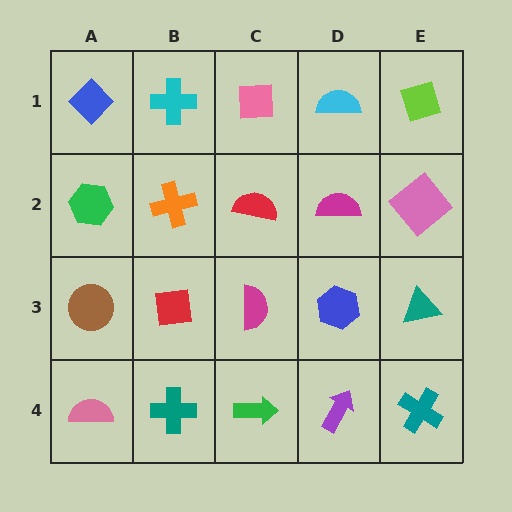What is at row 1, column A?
A blue diamond.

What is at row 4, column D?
A purple arrow.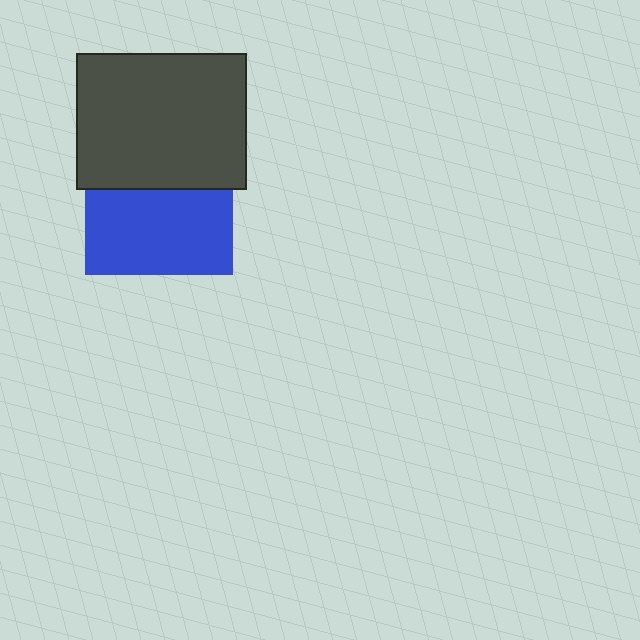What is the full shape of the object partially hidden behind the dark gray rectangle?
The partially hidden object is a blue square.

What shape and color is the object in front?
The object in front is a dark gray rectangle.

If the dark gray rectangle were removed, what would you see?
You would see the complete blue square.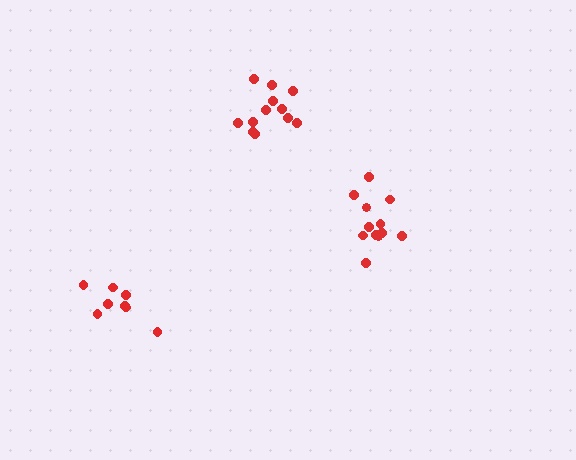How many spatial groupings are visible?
There are 3 spatial groupings.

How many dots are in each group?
Group 1: 8 dots, Group 2: 12 dots, Group 3: 13 dots (33 total).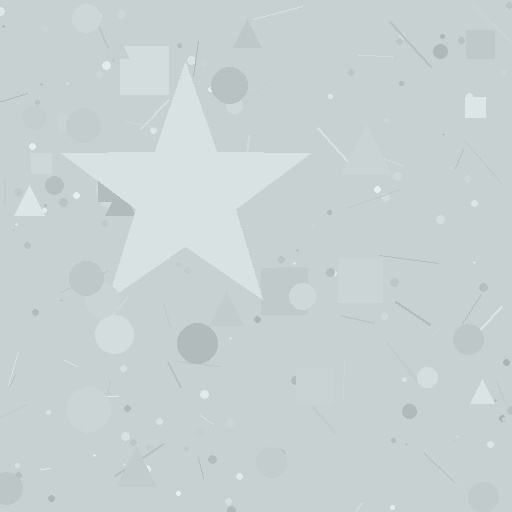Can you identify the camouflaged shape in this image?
The camouflaged shape is a star.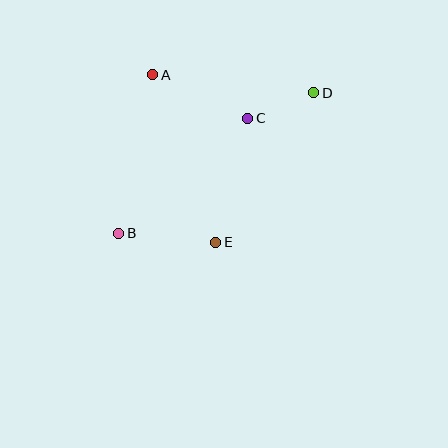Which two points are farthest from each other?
Points B and D are farthest from each other.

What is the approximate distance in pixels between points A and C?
The distance between A and C is approximately 105 pixels.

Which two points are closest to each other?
Points C and D are closest to each other.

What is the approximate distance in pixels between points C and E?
The distance between C and E is approximately 128 pixels.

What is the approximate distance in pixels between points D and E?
The distance between D and E is approximately 179 pixels.